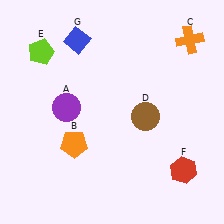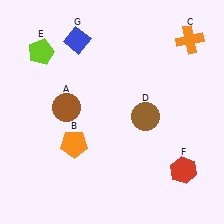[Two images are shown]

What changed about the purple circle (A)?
In Image 1, A is purple. In Image 2, it changed to brown.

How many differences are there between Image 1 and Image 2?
There is 1 difference between the two images.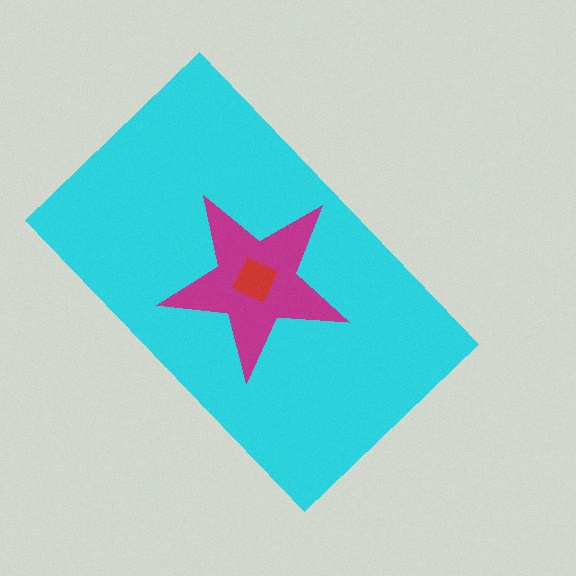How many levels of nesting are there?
3.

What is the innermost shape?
The red square.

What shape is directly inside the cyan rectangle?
The magenta star.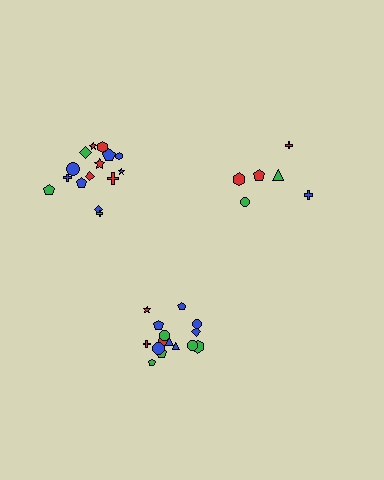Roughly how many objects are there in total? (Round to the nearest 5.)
Roughly 35 objects in total.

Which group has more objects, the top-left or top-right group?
The top-left group.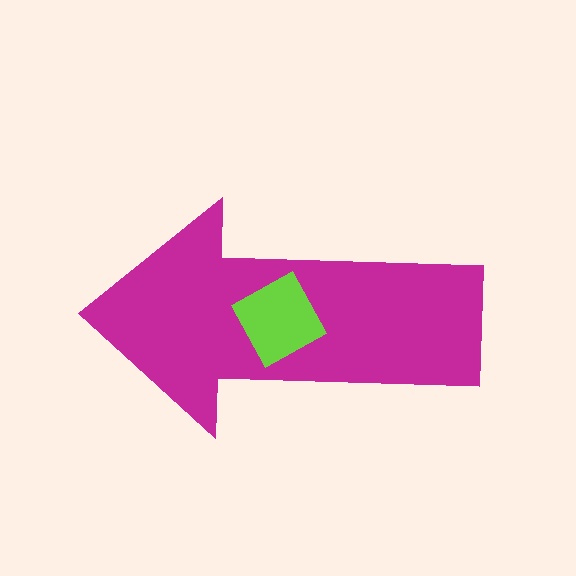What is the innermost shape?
The lime diamond.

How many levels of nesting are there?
2.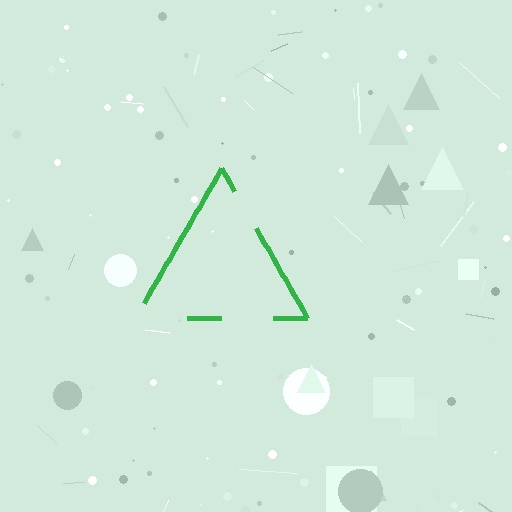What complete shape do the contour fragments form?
The contour fragments form a triangle.